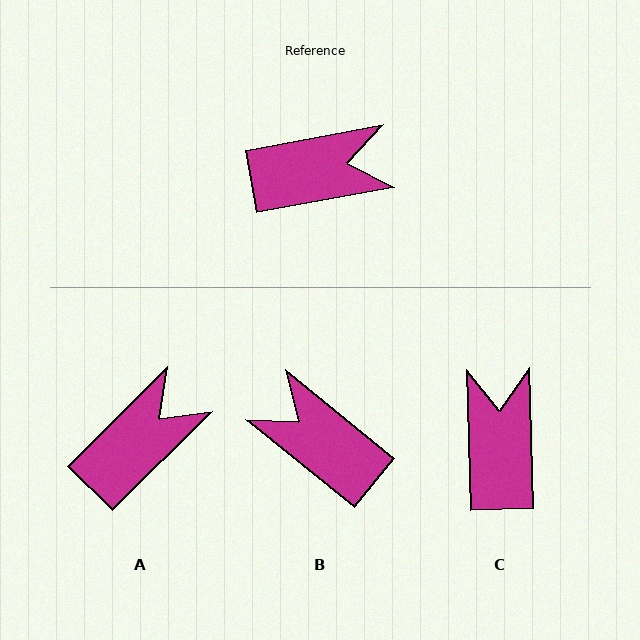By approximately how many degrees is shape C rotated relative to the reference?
Approximately 81 degrees counter-clockwise.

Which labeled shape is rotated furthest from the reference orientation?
B, about 131 degrees away.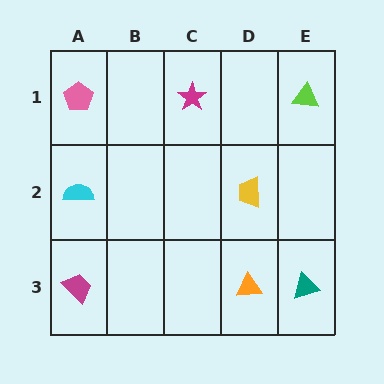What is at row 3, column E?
A teal triangle.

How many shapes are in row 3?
3 shapes.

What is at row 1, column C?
A magenta star.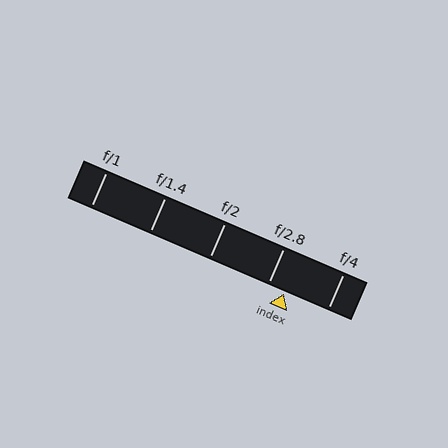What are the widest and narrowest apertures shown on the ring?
The widest aperture shown is f/1 and the narrowest is f/4.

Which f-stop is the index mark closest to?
The index mark is closest to f/2.8.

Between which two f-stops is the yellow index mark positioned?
The index mark is between f/2.8 and f/4.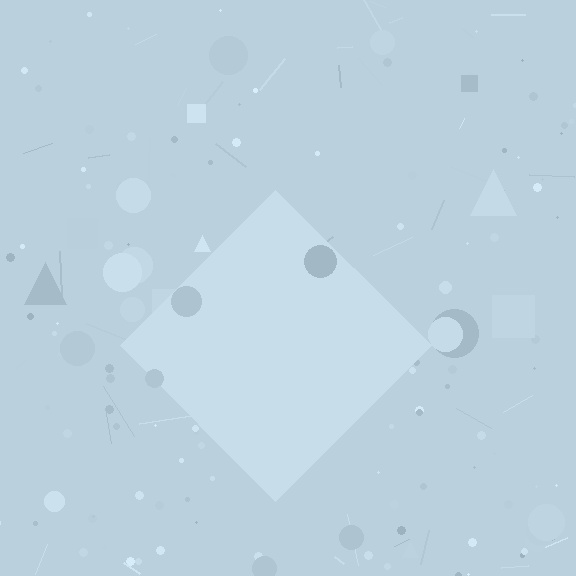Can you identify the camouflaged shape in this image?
The camouflaged shape is a diamond.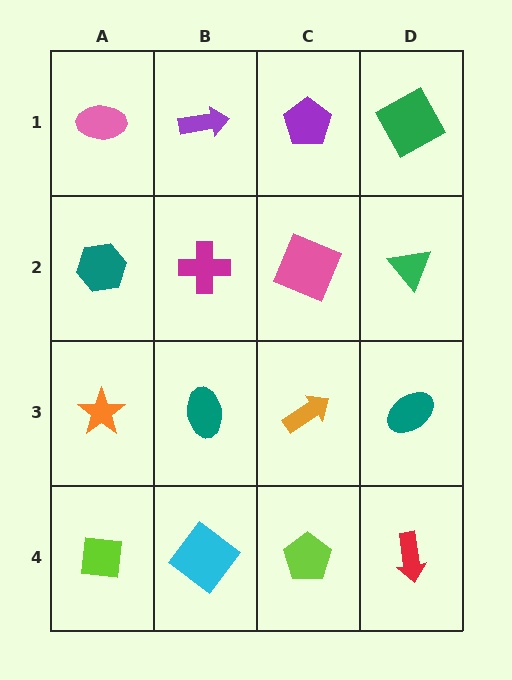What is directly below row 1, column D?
A green triangle.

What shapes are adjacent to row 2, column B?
A purple arrow (row 1, column B), a teal ellipse (row 3, column B), a teal hexagon (row 2, column A), a pink square (row 2, column C).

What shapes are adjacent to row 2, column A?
A pink ellipse (row 1, column A), an orange star (row 3, column A), a magenta cross (row 2, column B).